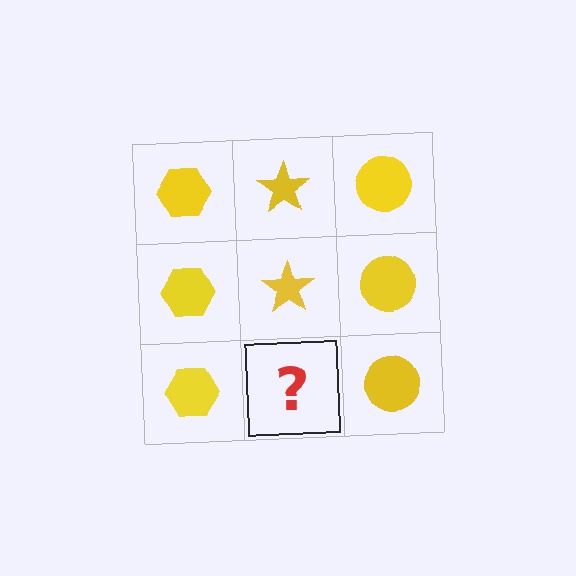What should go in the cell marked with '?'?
The missing cell should contain a yellow star.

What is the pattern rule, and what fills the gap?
The rule is that each column has a consistent shape. The gap should be filled with a yellow star.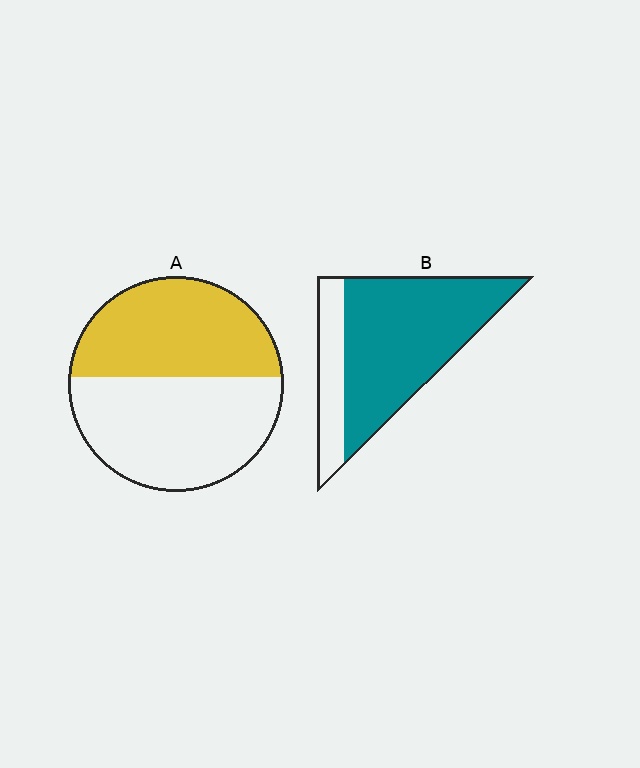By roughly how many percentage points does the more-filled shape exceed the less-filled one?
By roughly 30 percentage points (B over A).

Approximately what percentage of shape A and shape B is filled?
A is approximately 45% and B is approximately 75%.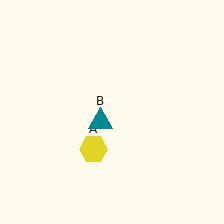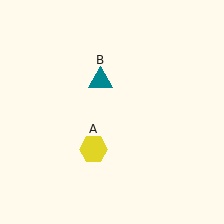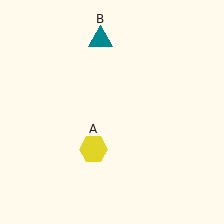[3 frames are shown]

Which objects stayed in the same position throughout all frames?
Yellow hexagon (object A) remained stationary.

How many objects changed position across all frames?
1 object changed position: teal triangle (object B).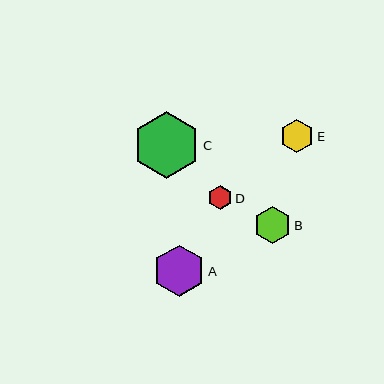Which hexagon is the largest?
Hexagon C is the largest with a size of approximately 67 pixels.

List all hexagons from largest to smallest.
From largest to smallest: C, A, B, E, D.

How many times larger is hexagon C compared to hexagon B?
Hexagon C is approximately 1.8 times the size of hexagon B.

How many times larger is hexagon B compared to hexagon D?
Hexagon B is approximately 1.5 times the size of hexagon D.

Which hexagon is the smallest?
Hexagon D is the smallest with a size of approximately 24 pixels.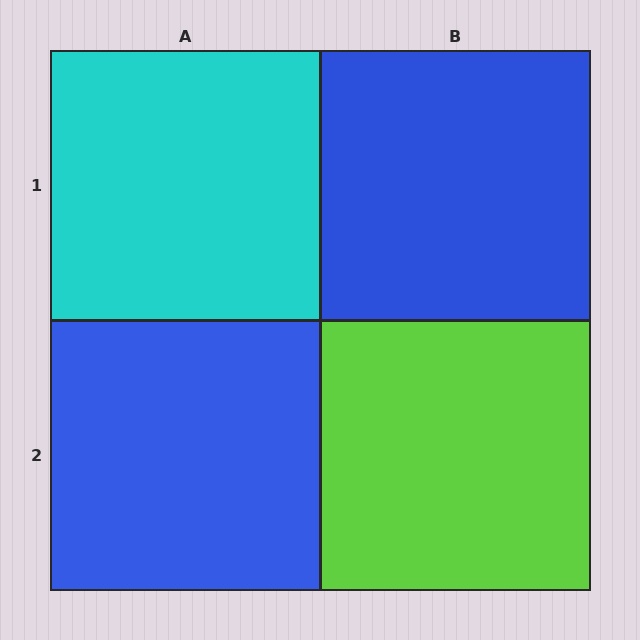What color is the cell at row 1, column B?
Blue.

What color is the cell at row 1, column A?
Cyan.